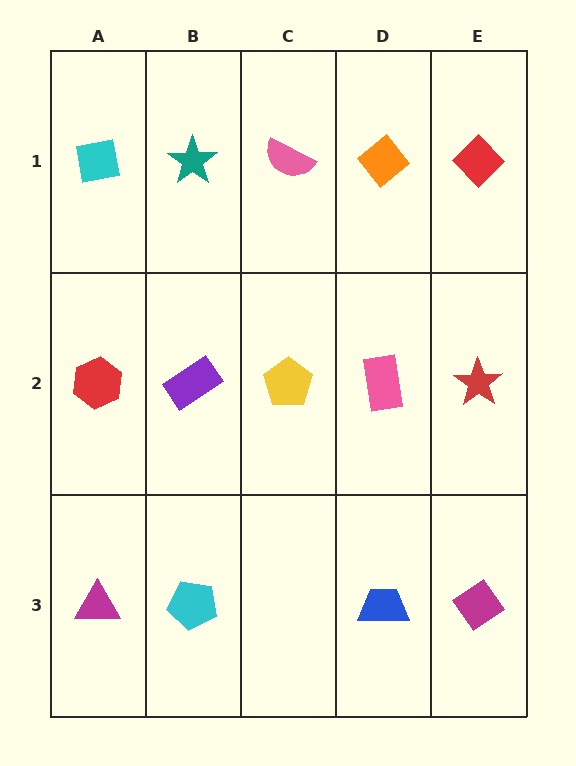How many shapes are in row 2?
5 shapes.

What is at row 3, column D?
A blue trapezoid.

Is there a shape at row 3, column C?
No, that cell is empty.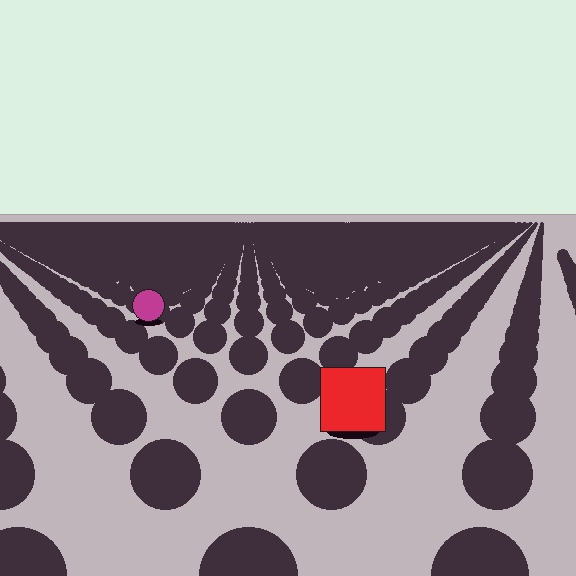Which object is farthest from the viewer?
The magenta circle is farthest from the viewer. It appears smaller and the ground texture around it is denser.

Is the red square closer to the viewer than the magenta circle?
Yes. The red square is closer — you can tell from the texture gradient: the ground texture is coarser near it.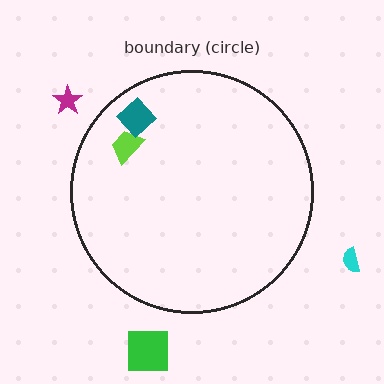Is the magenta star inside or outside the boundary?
Outside.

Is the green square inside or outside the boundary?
Outside.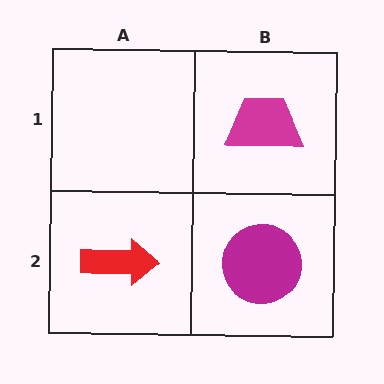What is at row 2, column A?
A red arrow.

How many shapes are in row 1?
1 shape.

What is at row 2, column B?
A magenta circle.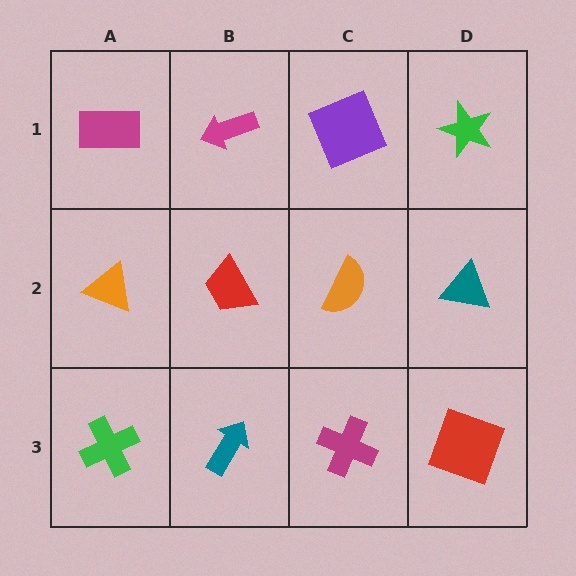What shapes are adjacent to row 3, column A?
An orange triangle (row 2, column A), a teal arrow (row 3, column B).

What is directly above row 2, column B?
A magenta arrow.